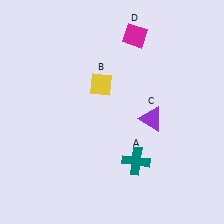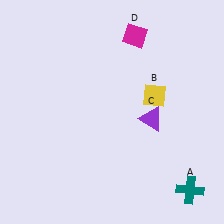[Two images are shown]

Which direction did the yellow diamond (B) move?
The yellow diamond (B) moved right.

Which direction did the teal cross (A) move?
The teal cross (A) moved right.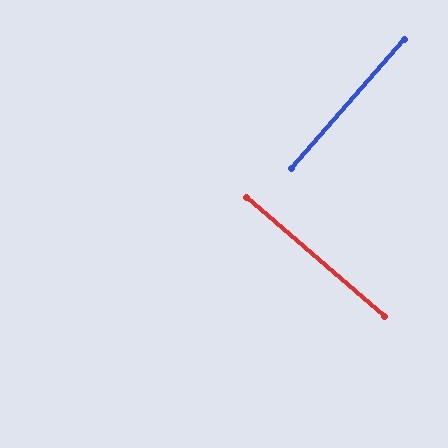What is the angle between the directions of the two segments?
Approximately 89 degrees.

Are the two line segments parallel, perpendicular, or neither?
Perpendicular — they meet at approximately 89°.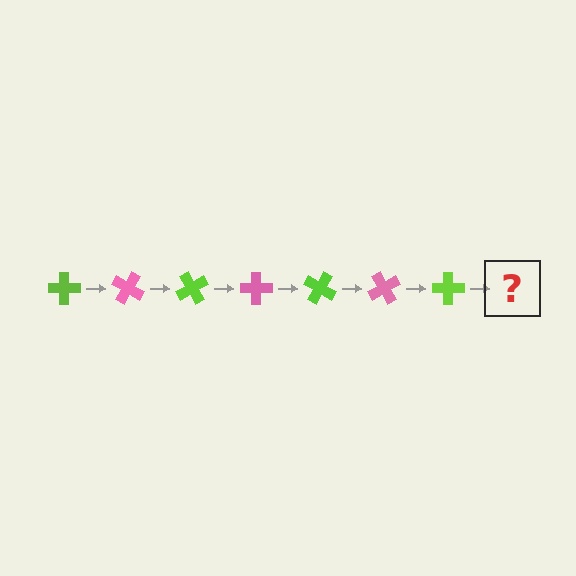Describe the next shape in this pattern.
It should be a pink cross, rotated 210 degrees from the start.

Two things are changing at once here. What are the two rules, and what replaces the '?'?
The two rules are that it rotates 30 degrees each step and the color cycles through lime and pink. The '?' should be a pink cross, rotated 210 degrees from the start.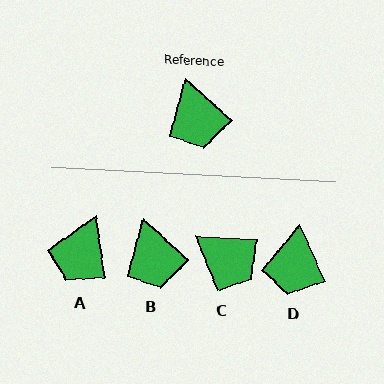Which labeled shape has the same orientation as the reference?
B.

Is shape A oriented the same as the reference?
No, it is off by about 40 degrees.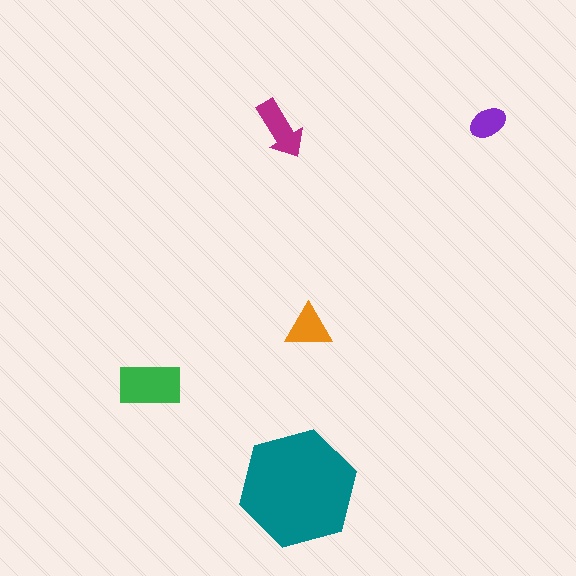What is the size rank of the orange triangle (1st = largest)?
4th.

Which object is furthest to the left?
The green rectangle is leftmost.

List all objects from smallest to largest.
The purple ellipse, the orange triangle, the magenta arrow, the green rectangle, the teal hexagon.